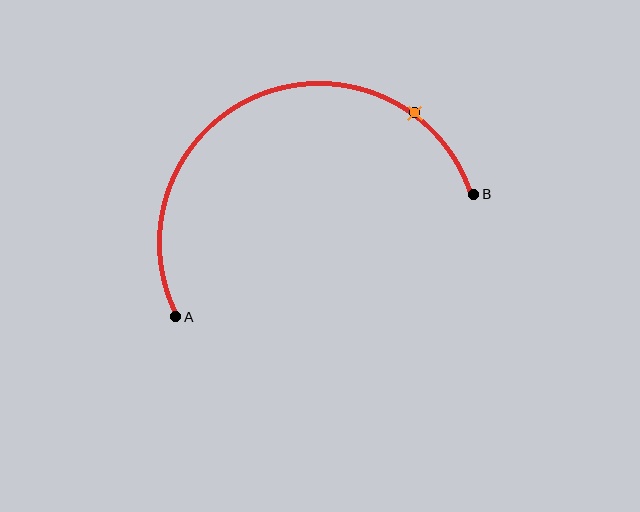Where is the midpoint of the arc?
The arc midpoint is the point on the curve farthest from the straight line joining A and B. It sits above that line.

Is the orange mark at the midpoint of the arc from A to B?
No. The orange mark lies on the arc but is closer to endpoint B. The arc midpoint would be at the point on the curve equidistant along the arc from both A and B.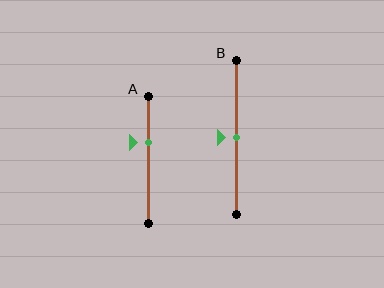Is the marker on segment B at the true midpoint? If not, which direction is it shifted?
Yes, the marker on segment B is at the true midpoint.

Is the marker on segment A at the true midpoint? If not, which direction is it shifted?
No, the marker on segment A is shifted upward by about 13% of the segment length.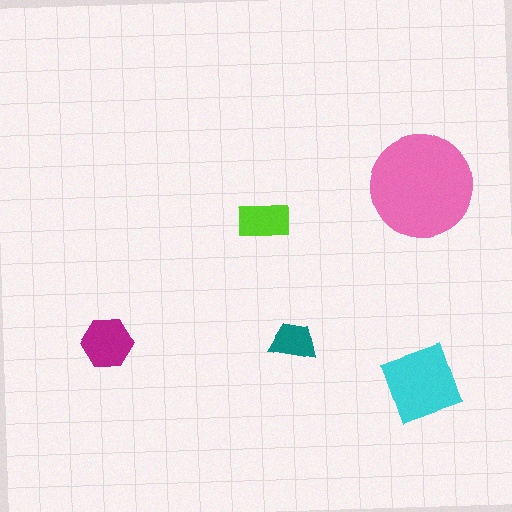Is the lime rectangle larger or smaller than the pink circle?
Smaller.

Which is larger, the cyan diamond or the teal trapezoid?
The cyan diamond.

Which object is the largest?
The pink circle.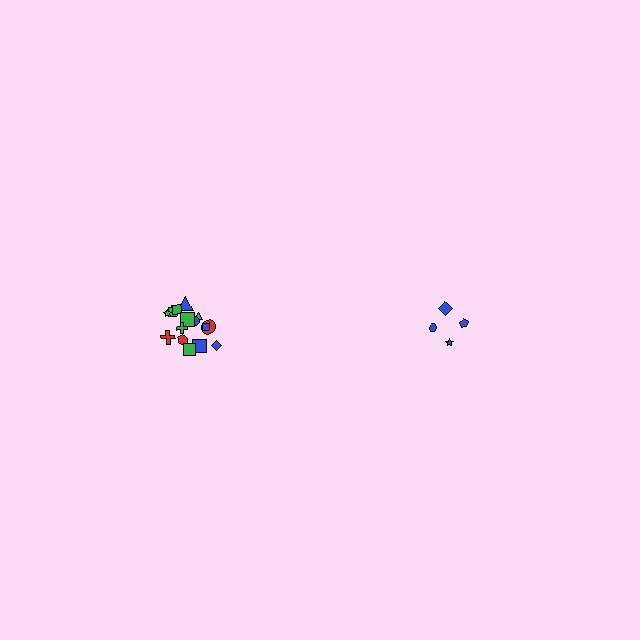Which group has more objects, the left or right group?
The left group.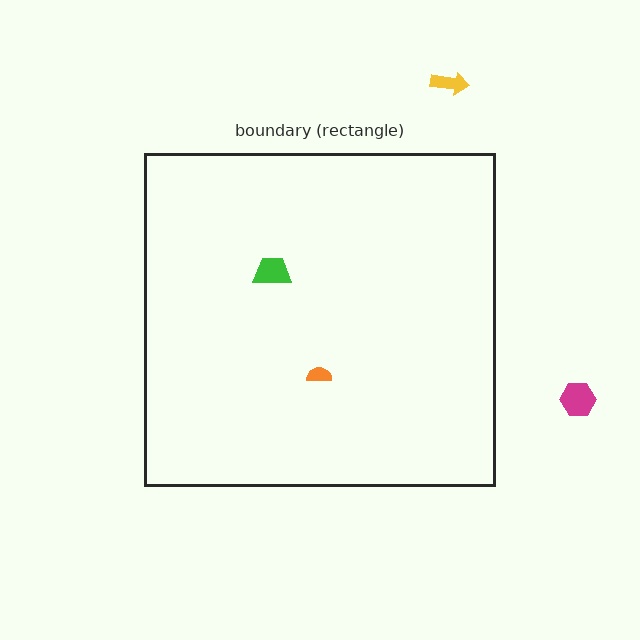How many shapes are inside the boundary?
2 inside, 2 outside.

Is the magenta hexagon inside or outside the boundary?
Outside.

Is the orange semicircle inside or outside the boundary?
Inside.